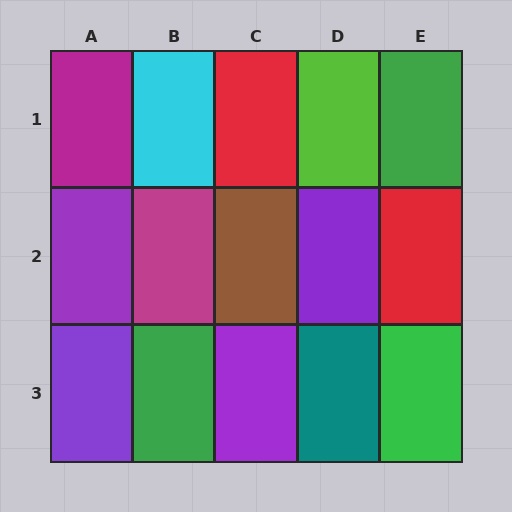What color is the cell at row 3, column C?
Purple.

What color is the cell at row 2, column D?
Purple.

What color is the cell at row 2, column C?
Brown.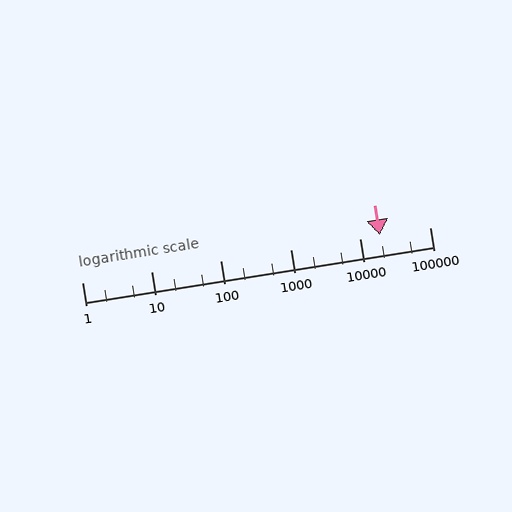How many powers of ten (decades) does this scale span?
The scale spans 5 decades, from 1 to 100000.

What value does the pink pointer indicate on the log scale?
The pointer indicates approximately 19000.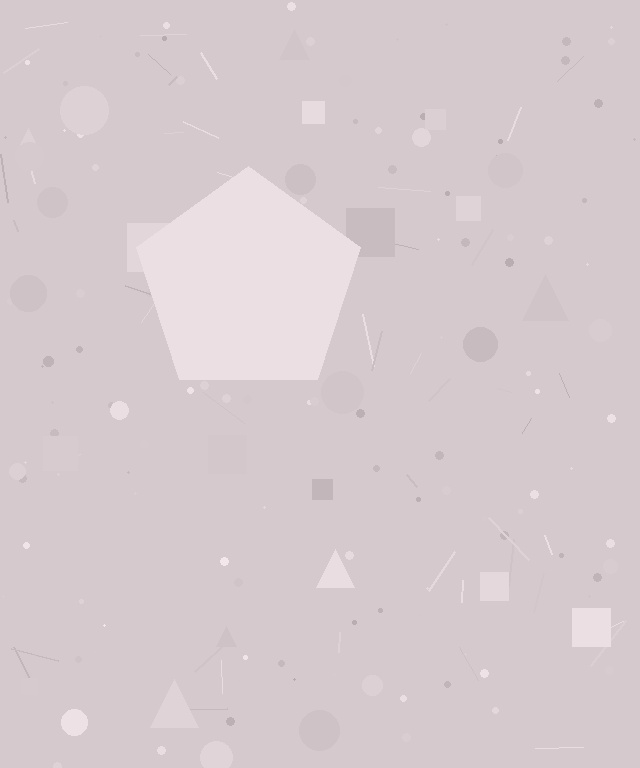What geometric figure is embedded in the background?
A pentagon is embedded in the background.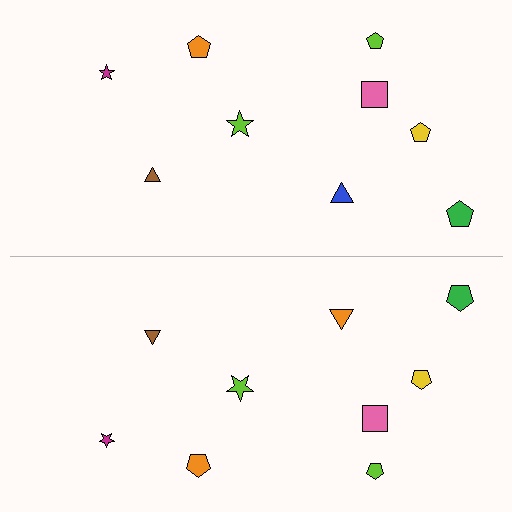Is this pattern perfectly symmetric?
No, the pattern is not perfectly symmetric. The orange triangle on the bottom side breaks the symmetry — its mirror counterpart is blue.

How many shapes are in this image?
There are 18 shapes in this image.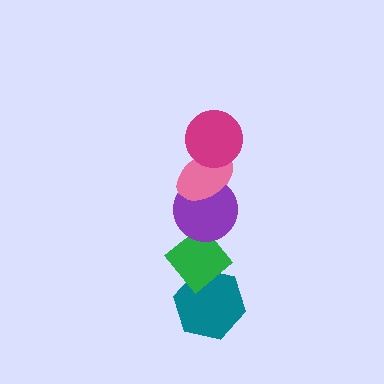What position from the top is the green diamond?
The green diamond is 4th from the top.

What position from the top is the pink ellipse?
The pink ellipse is 2nd from the top.